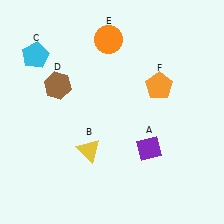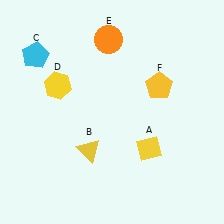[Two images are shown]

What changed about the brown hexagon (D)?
In Image 1, D is brown. In Image 2, it changed to yellow.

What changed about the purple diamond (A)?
In Image 1, A is purple. In Image 2, it changed to yellow.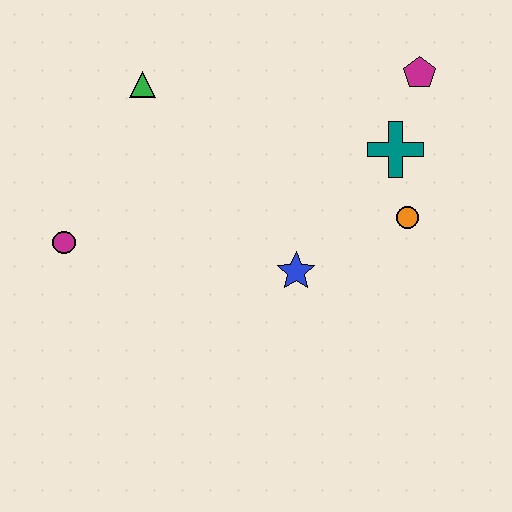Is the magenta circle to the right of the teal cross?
No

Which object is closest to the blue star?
The orange circle is closest to the blue star.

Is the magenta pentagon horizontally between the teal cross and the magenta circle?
No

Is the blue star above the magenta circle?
No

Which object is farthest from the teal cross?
The magenta circle is farthest from the teal cross.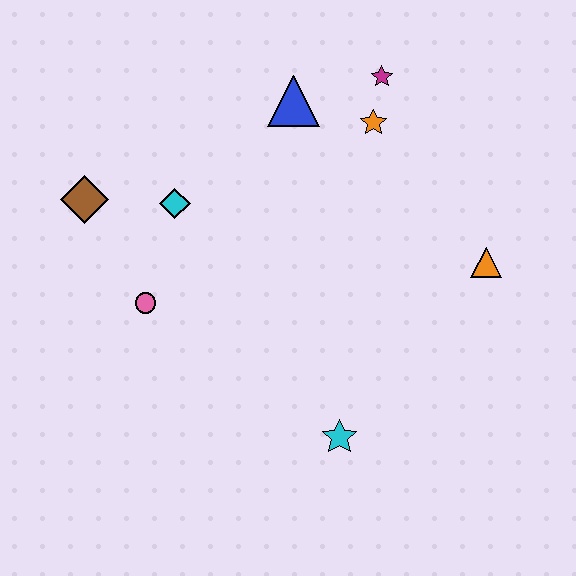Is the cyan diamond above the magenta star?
No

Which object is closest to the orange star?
The magenta star is closest to the orange star.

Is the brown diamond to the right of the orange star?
No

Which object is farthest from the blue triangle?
The cyan star is farthest from the blue triangle.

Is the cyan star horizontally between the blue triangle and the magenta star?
Yes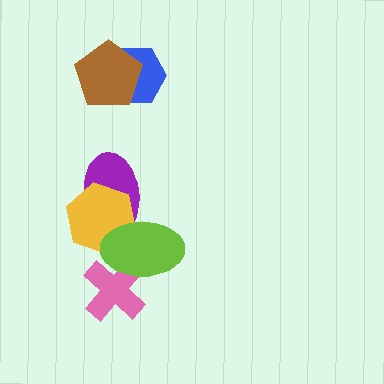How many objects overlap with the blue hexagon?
1 object overlaps with the blue hexagon.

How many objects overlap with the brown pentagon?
1 object overlaps with the brown pentagon.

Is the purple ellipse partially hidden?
Yes, it is partially covered by another shape.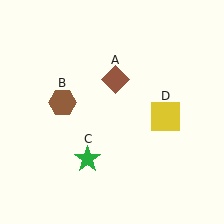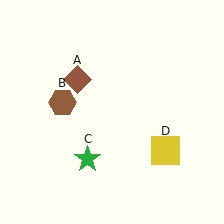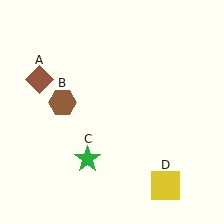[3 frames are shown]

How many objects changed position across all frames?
2 objects changed position: brown diamond (object A), yellow square (object D).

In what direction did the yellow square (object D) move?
The yellow square (object D) moved down.